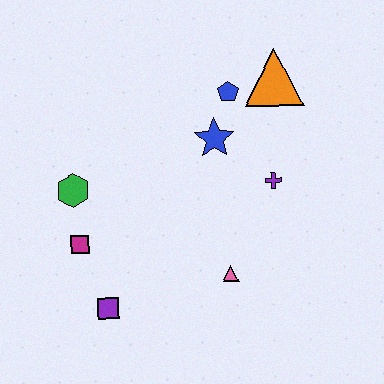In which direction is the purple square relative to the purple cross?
The purple square is to the left of the purple cross.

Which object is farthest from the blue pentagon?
The purple square is farthest from the blue pentagon.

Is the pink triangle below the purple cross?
Yes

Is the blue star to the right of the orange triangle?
No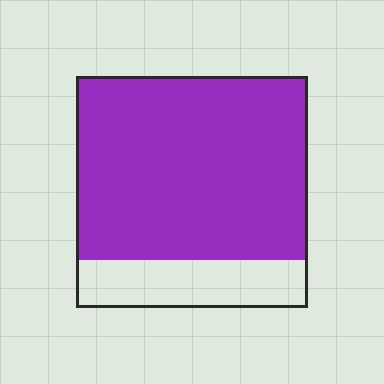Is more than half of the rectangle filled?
Yes.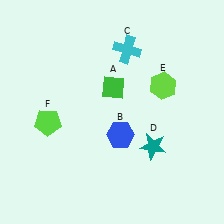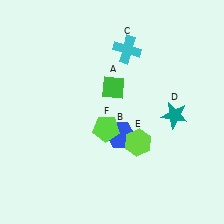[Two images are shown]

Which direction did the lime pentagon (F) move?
The lime pentagon (F) moved right.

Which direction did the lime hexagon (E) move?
The lime hexagon (E) moved down.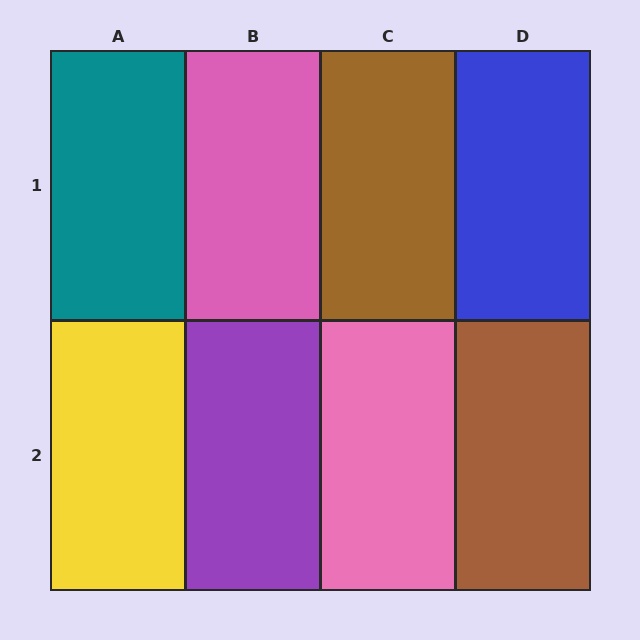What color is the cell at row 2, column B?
Purple.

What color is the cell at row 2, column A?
Yellow.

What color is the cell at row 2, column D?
Brown.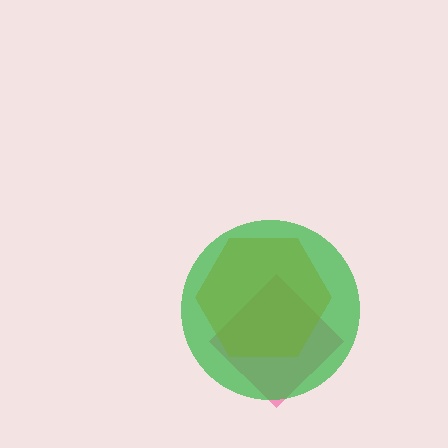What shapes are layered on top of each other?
The layered shapes are: a pink diamond, an orange hexagon, a green circle.